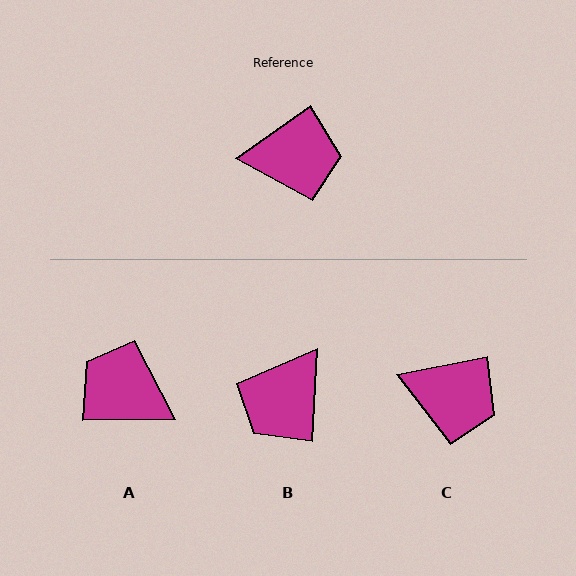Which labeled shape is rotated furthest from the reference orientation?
A, about 146 degrees away.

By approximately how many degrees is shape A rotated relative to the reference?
Approximately 146 degrees counter-clockwise.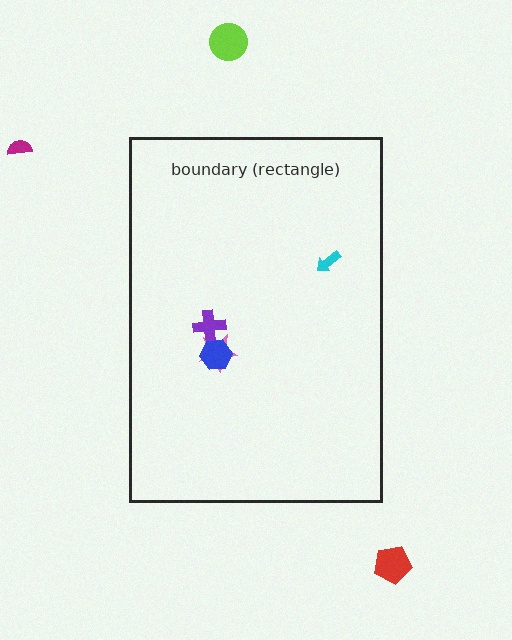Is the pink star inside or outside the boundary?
Inside.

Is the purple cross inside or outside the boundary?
Inside.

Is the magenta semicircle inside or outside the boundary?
Outside.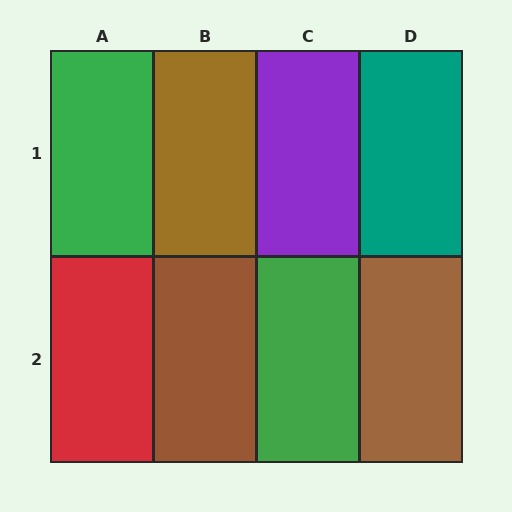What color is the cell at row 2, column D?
Brown.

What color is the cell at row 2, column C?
Green.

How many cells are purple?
1 cell is purple.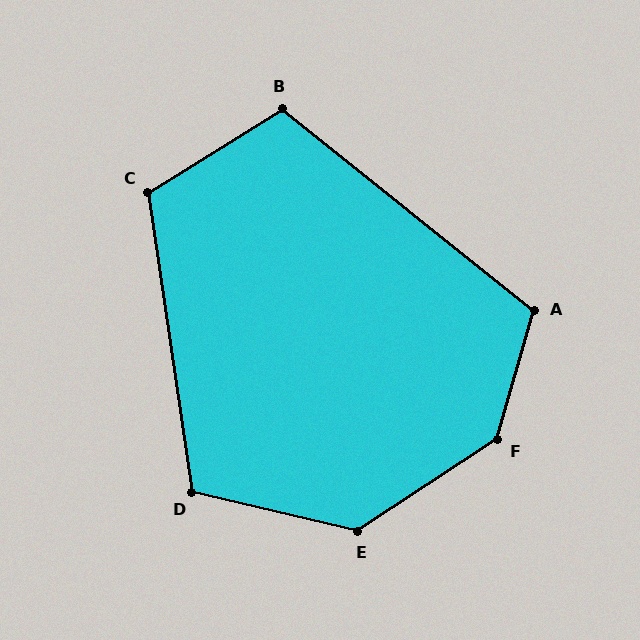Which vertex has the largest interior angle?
F, at approximately 139 degrees.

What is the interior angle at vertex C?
Approximately 113 degrees (obtuse).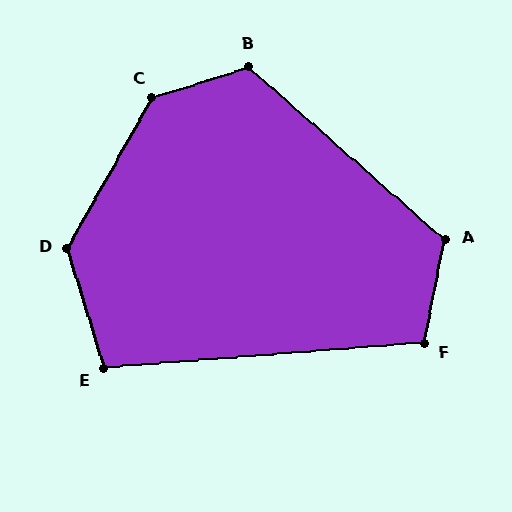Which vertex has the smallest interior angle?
E, at approximately 102 degrees.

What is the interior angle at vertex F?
Approximately 106 degrees (obtuse).